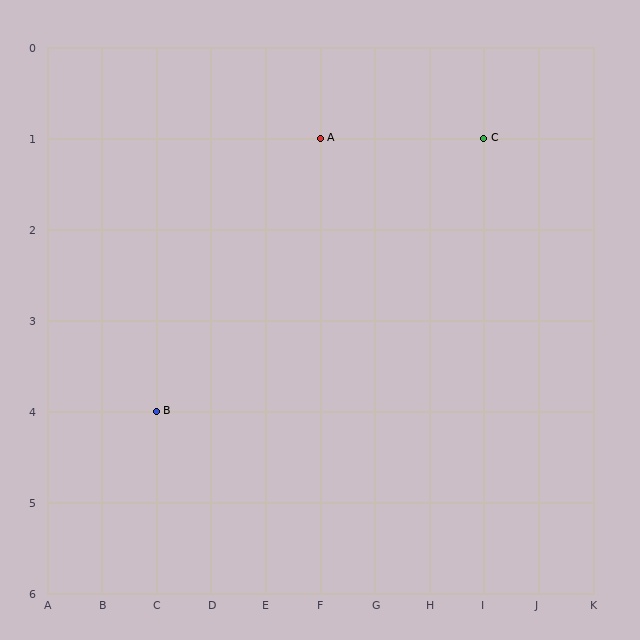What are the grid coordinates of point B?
Point B is at grid coordinates (C, 4).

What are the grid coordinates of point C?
Point C is at grid coordinates (I, 1).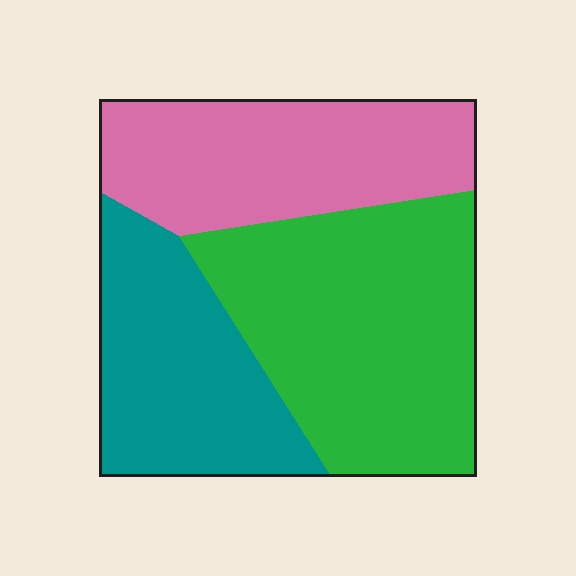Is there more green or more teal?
Green.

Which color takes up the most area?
Green, at roughly 40%.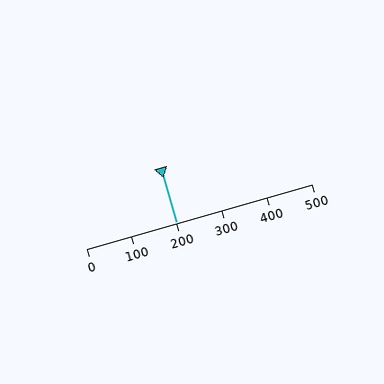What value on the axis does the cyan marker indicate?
The marker indicates approximately 200.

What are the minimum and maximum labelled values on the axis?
The axis runs from 0 to 500.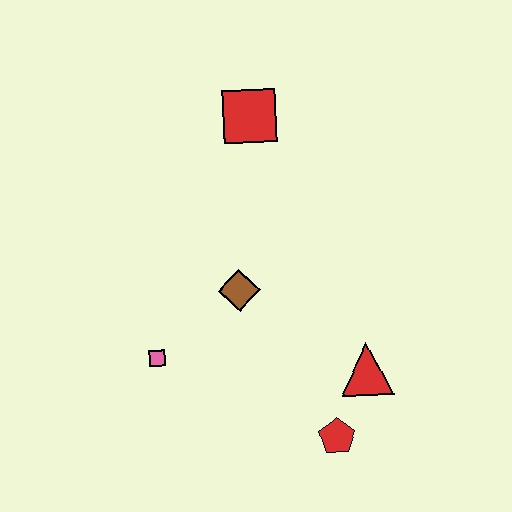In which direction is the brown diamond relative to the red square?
The brown diamond is below the red square.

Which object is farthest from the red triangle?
The red square is farthest from the red triangle.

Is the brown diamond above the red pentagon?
Yes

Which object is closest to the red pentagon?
The red triangle is closest to the red pentagon.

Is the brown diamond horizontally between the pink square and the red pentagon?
Yes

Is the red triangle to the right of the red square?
Yes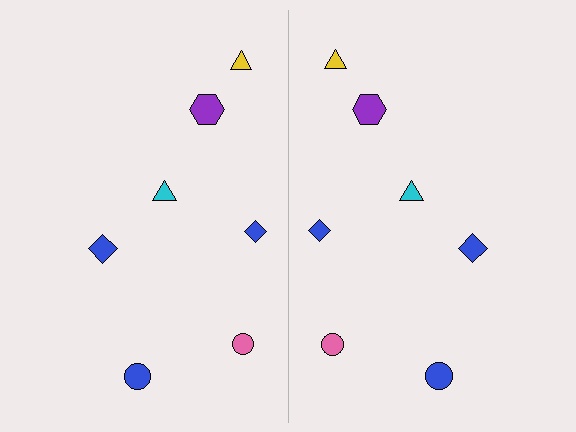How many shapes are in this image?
There are 14 shapes in this image.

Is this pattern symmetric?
Yes, this pattern has bilateral (reflection) symmetry.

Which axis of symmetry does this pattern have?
The pattern has a vertical axis of symmetry running through the center of the image.